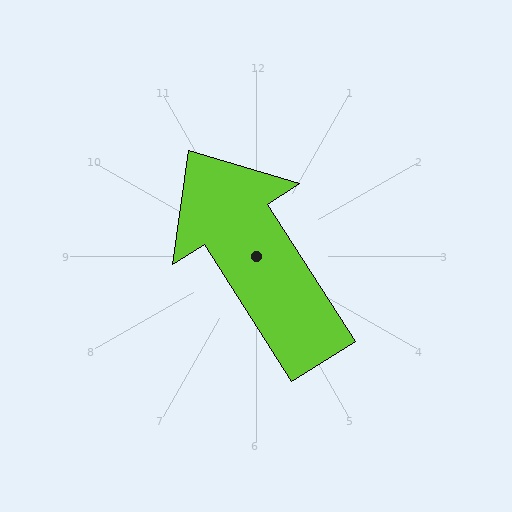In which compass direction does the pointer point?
Northwest.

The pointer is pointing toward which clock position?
Roughly 11 o'clock.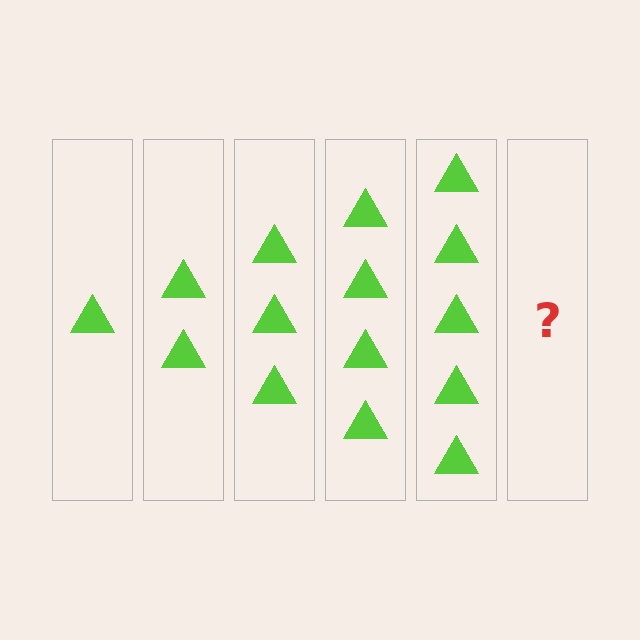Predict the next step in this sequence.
The next step is 6 triangles.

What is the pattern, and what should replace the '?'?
The pattern is that each step adds one more triangle. The '?' should be 6 triangles.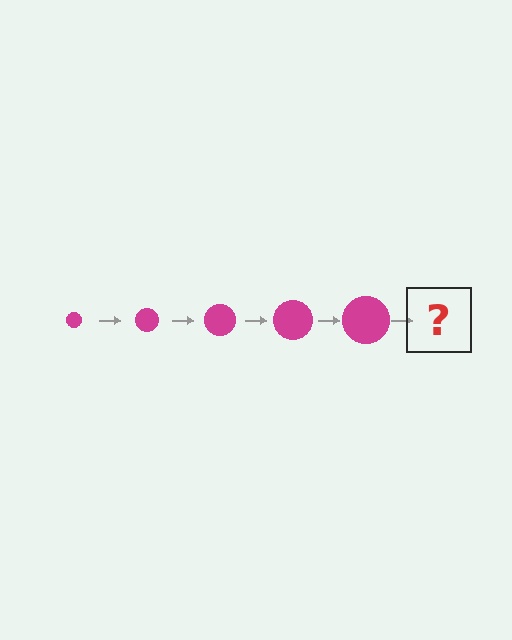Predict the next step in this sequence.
The next step is a magenta circle, larger than the previous one.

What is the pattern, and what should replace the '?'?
The pattern is that the circle gets progressively larger each step. The '?' should be a magenta circle, larger than the previous one.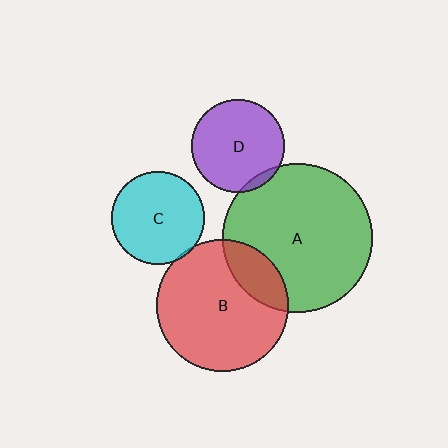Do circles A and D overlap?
Yes.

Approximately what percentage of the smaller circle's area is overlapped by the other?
Approximately 5%.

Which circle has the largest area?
Circle A (green).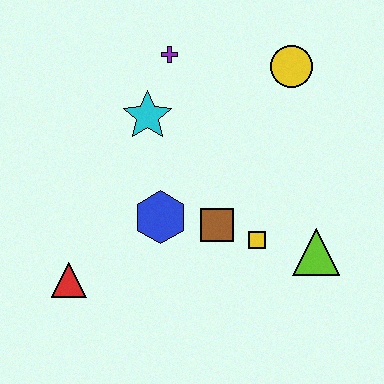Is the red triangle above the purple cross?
No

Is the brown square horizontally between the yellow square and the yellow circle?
No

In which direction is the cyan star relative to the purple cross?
The cyan star is below the purple cross.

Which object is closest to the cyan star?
The purple cross is closest to the cyan star.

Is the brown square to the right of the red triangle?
Yes